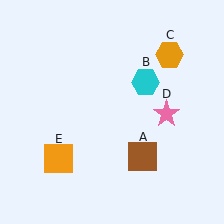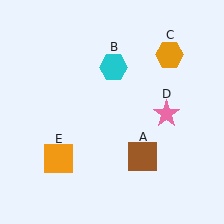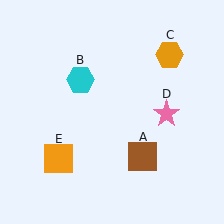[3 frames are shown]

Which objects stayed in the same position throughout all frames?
Brown square (object A) and orange hexagon (object C) and pink star (object D) and orange square (object E) remained stationary.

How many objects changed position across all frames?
1 object changed position: cyan hexagon (object B).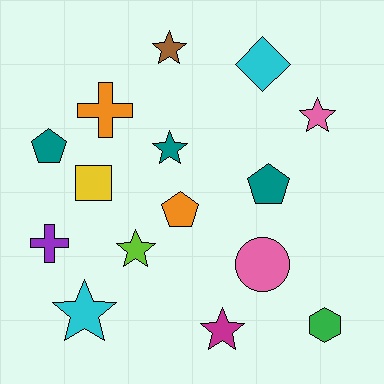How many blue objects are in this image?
There are no blue objects.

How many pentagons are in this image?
There are 3 pentagons.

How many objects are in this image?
There are 15 objects.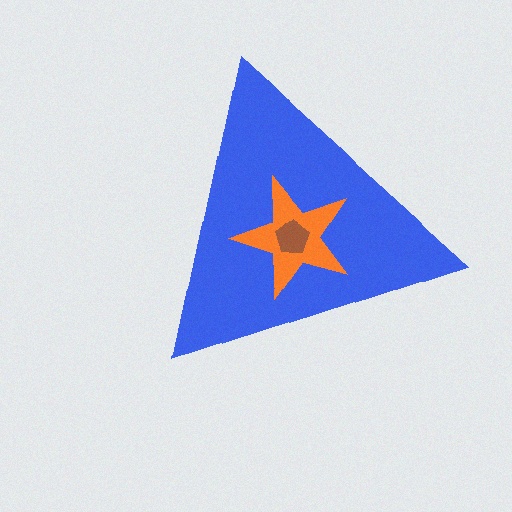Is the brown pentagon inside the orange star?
Yes.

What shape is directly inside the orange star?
The brown pentagon.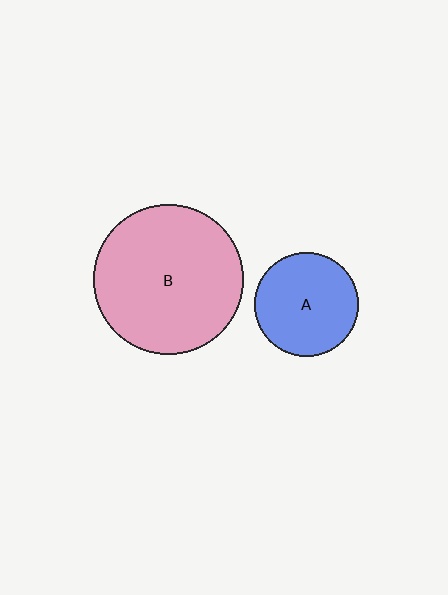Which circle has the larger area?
Circle B (pink).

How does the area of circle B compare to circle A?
Approximately 2.1 times.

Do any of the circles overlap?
No, none of the circles overlap.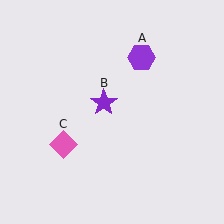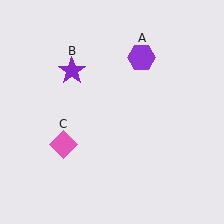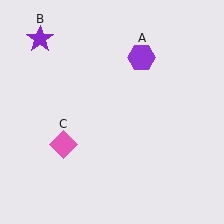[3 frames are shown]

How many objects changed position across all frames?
1 object changed position: purple star (object B).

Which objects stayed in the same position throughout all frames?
Purple hexagon (object A) and pink diamond (object C) remained stationary.